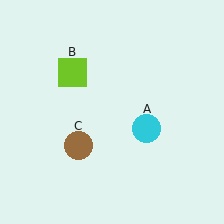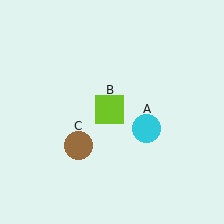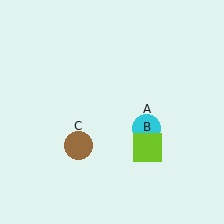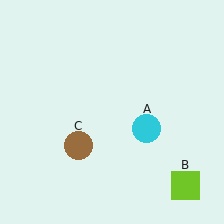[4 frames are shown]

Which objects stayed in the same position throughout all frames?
Cyan circle (object A) and brown circle (object C) remained stationary.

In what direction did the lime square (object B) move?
The lime square (object B) moved down and to the right.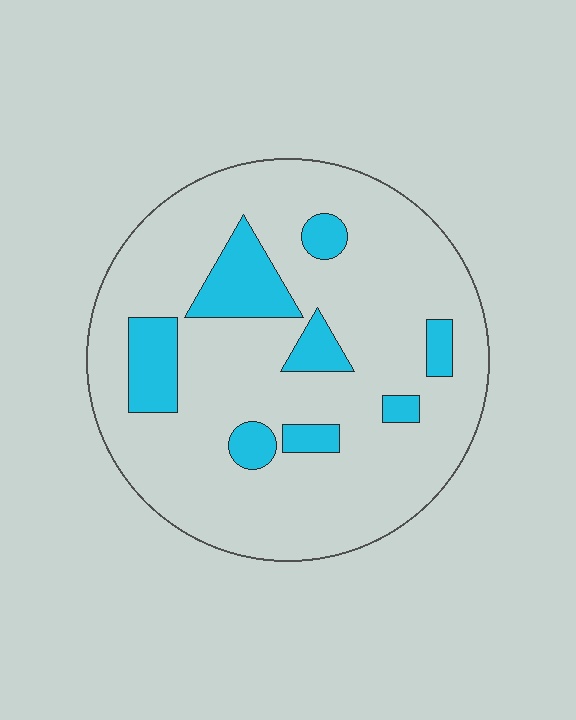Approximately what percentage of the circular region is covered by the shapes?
Approximately 15%.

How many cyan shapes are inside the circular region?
8.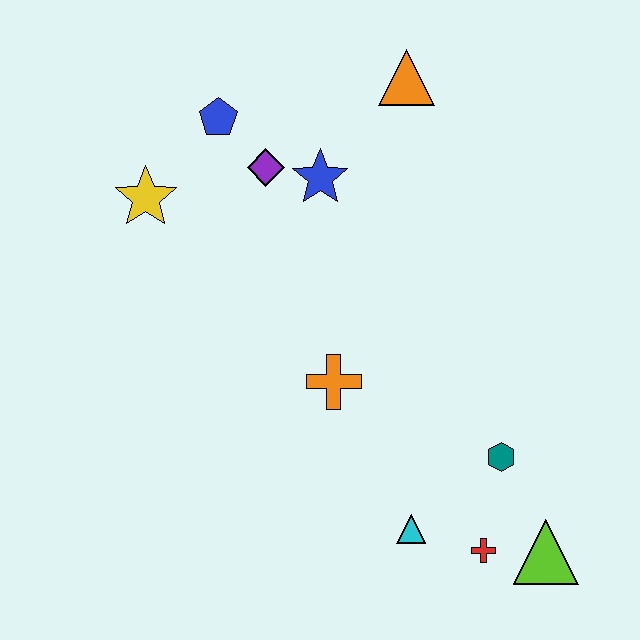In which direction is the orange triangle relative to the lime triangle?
The orange triangle is above the lime triangle.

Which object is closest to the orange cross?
The cyan triangle is closest to the orange cross.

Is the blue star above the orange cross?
Yes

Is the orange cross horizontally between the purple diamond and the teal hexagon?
Yes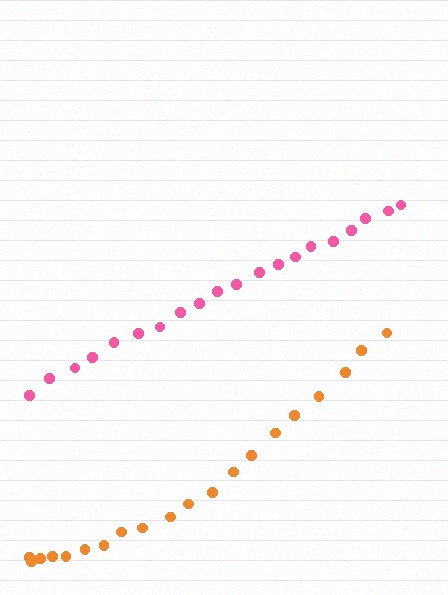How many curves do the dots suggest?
There are 2 distinct paths.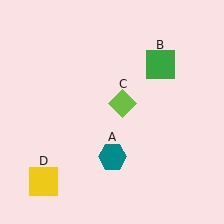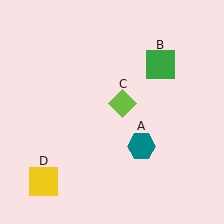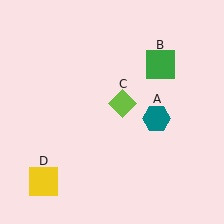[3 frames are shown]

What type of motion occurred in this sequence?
The teal hexagon (object A) rotated counterclockwise around the center of the scene.